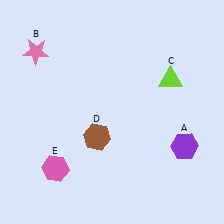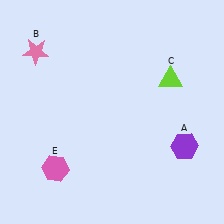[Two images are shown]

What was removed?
The brown hexagon (D) was removed in Image 2.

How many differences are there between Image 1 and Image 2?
There is 1 difference between the two images.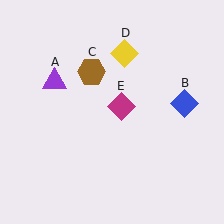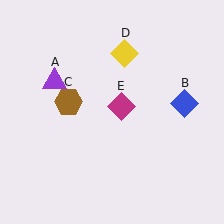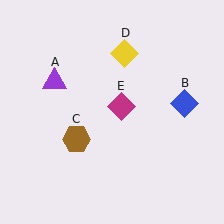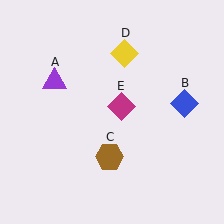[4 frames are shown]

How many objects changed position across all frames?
1 object changed position: brown hexagon (object C).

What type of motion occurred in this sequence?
The brown hexagon (object C) rotated counterclockwise around the center of the scene.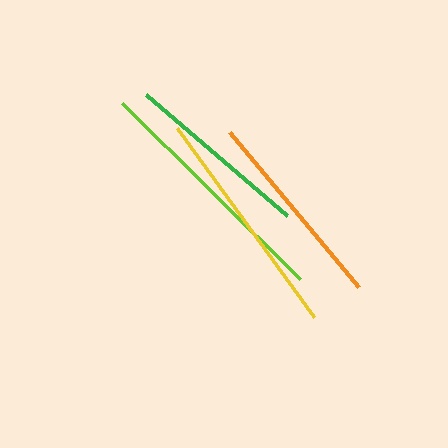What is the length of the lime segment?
The lime segment is approximately 250 pixels long.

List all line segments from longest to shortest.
From longest to shortest: lime, yellow, orange, green.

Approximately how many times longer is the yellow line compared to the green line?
The yellow line is approximately 1.3 times the length of the green line.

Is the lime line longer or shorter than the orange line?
The lime line is longer than the orange line.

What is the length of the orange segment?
The orange segment is approximately 202 pixels long.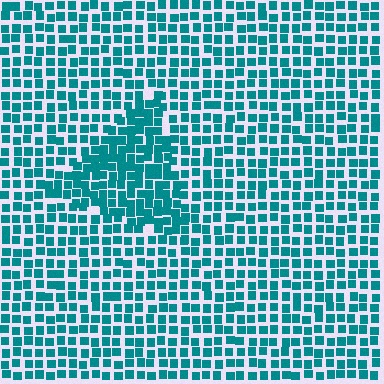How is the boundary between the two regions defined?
The boundary is defined by a change in element density (approximately 1.5x ratio). All elements are the same color, size, and shape.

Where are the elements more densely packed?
The elements are more densely packed inside the triangle boundary.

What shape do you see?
I see a triangle.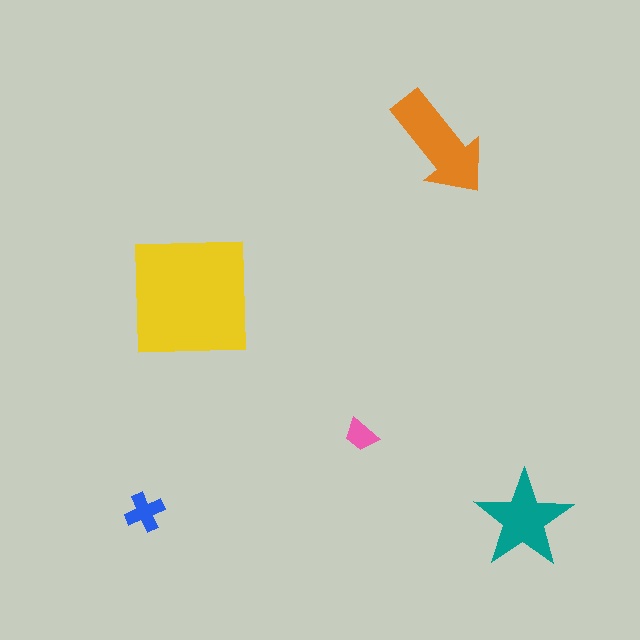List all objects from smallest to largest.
The pink trapezoid, the blue cross, the teal star, the orange arrow, the yellow square.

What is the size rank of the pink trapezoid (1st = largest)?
5th.